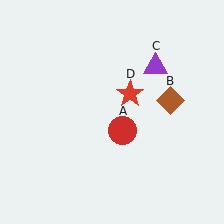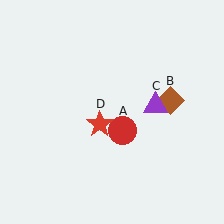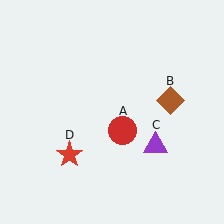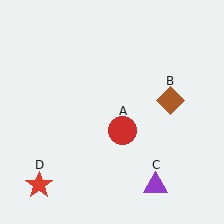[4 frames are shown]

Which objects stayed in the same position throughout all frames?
Red circle (object A) and brown diamond (object B) remained stationary.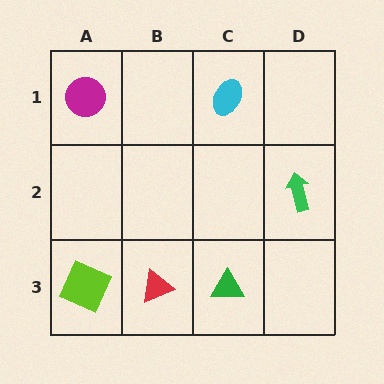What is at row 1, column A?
A magenta circle.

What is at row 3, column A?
A lime square.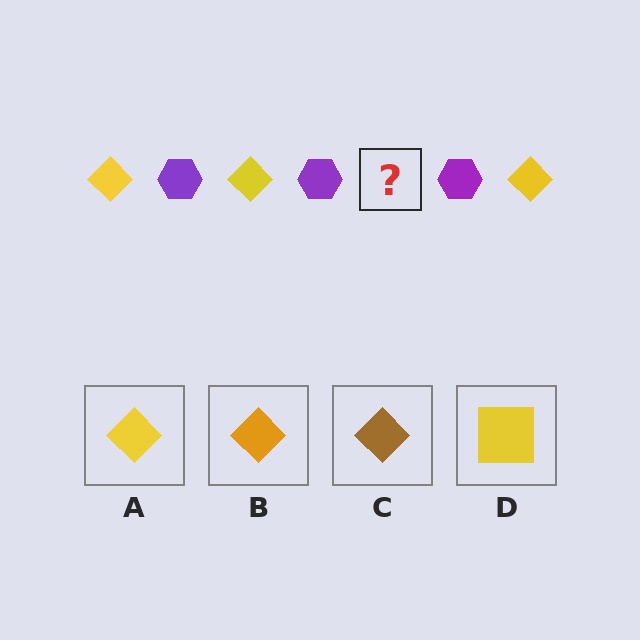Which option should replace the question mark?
Option A.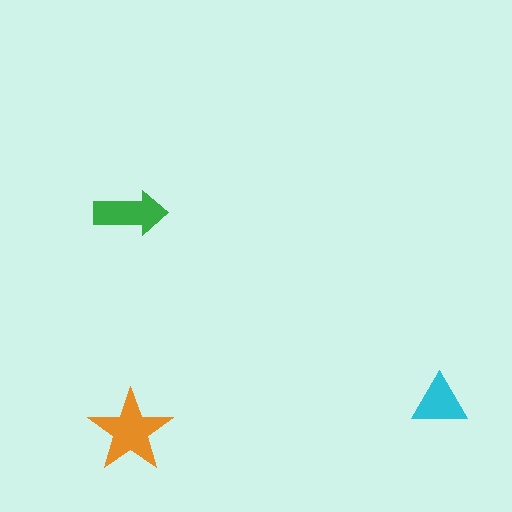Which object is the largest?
The orange star.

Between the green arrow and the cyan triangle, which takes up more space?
The green arrow.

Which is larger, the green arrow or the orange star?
The orange star.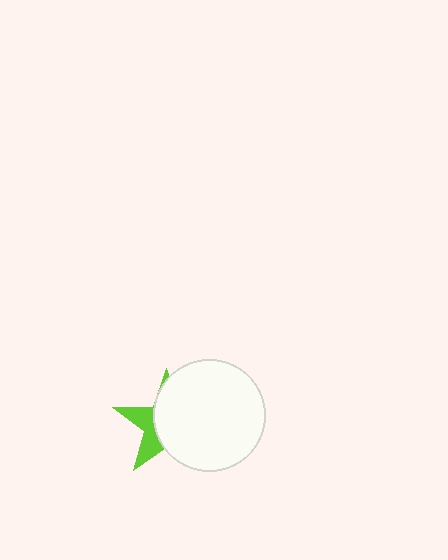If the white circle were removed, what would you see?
You would see the complete lime star.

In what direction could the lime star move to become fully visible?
The lime star could move left. That would shift it out from behind the white circle entirely.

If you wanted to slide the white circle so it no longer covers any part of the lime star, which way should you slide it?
Slide it right — that is the most direct way to separate the two shapes.